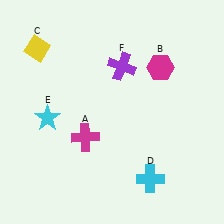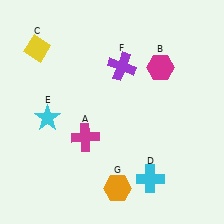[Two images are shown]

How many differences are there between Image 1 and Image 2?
There is 1 difference between the two images.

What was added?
An orange hexagon (G) was added in Image 2.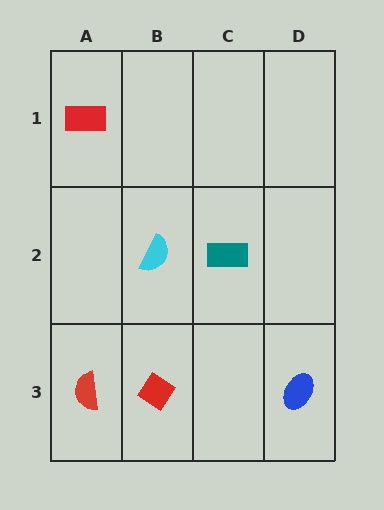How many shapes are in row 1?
1 shape.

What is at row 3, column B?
A red diamond.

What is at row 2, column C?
A teal rectangle.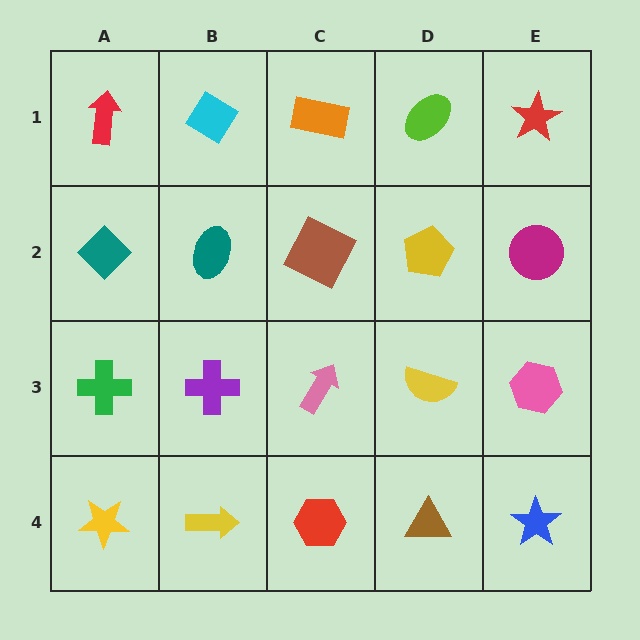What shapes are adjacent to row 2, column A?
A red arrow (row 1, column A), a green cross (row 3, column A), a teal ellipse (row 2, column B).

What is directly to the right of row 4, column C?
A brown triangle.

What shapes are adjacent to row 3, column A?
A teal diamond (row 2, column A), a yellow star (row 4, column A), a purple cross (row 3, column B).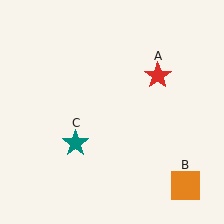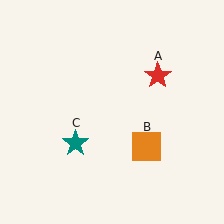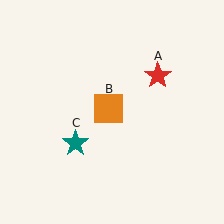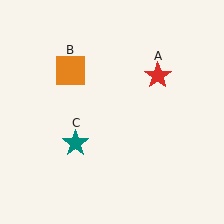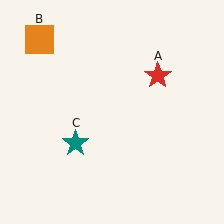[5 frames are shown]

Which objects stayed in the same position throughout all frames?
Red star (object A) and teal star (object C) remained stationary.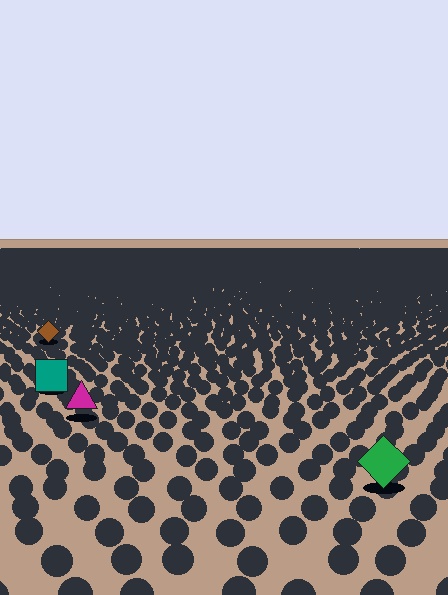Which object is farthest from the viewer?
The brown diamond is farthest from the viewer. It appears smaller and the ground texture around it is denser.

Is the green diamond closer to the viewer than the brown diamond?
Yes. The green diamond is closer — you can tell from the texture gradient: the ground texture is coarser near it.